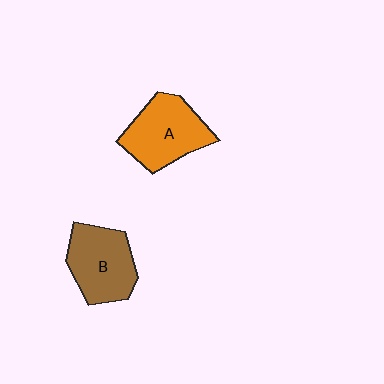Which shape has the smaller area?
Shape B (brown).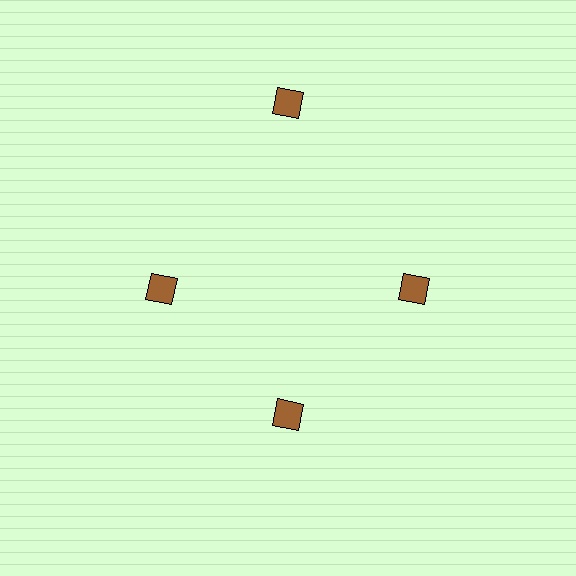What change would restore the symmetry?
The symmetry would be restored by moving it inward, back onto the ring so that all 4 diamonds sit at equal angles and equal distance from the center.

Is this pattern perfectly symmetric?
No. The 4 brown diamonds are arranged in a ring, but one element near the 12 o'clock position is pushed outward from the center, breaking the 4-fold rotational symmetry.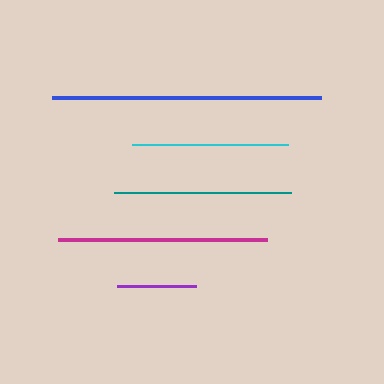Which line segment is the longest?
The blue line is the longest at approximately 269 pixels.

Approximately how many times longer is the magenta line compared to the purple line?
The magenta line is approximately 2.7 times the length of the purple line.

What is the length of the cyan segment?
The cyan segment is approximately 155 pixels long.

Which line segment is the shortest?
The purple line is the shortest at approximately 79 pixels.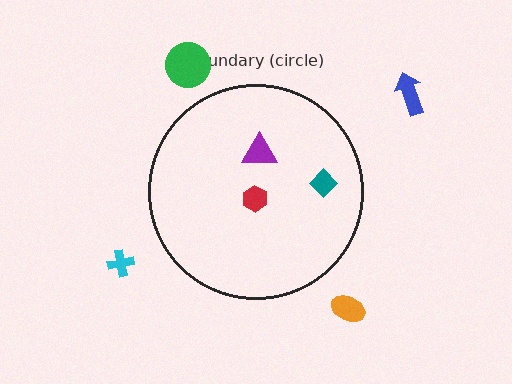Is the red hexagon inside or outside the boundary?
Inside.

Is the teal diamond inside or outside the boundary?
Inside.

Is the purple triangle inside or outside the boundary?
Inside.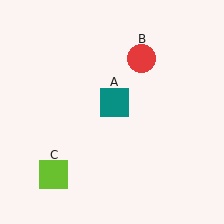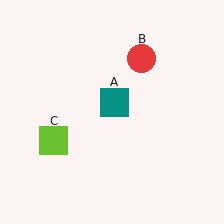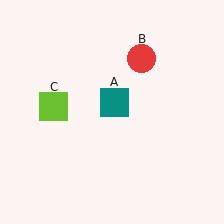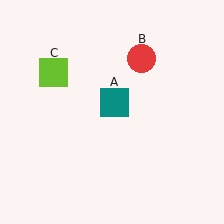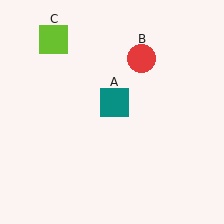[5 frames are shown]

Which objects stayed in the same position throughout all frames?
Teal square (object A) and red circle (object B) remained stationary.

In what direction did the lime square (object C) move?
The lime square (object C) moved up.